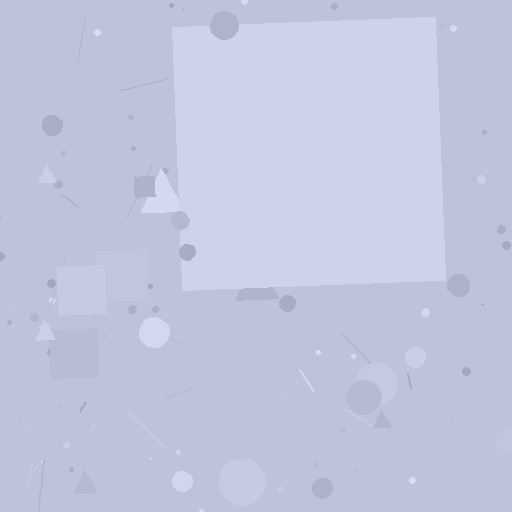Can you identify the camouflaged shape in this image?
The camouflaged shape is a square.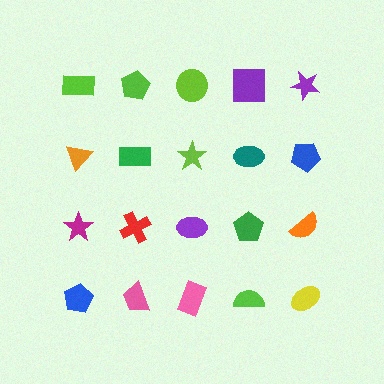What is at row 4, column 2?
A pink trapezoid.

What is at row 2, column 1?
An orange triangle.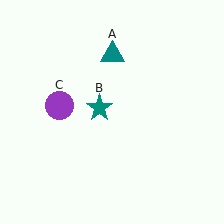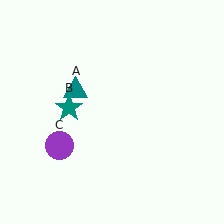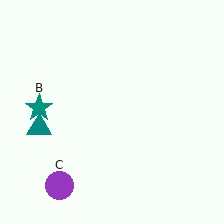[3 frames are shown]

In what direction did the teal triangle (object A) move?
The teal triangle (object A) moved down and to the left.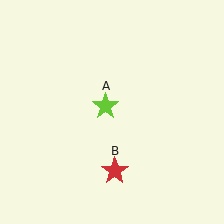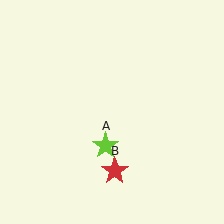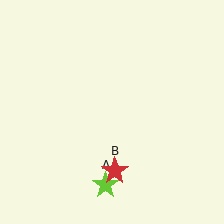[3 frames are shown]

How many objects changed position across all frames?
1 object changed position: lime star (object A).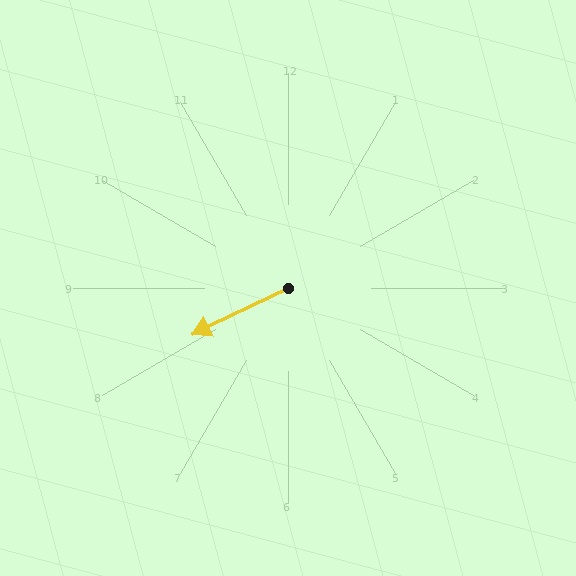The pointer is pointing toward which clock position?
Roughly 8 o'clock.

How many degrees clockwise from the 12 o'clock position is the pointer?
Approximately 244 degrees.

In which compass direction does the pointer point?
Southwest.